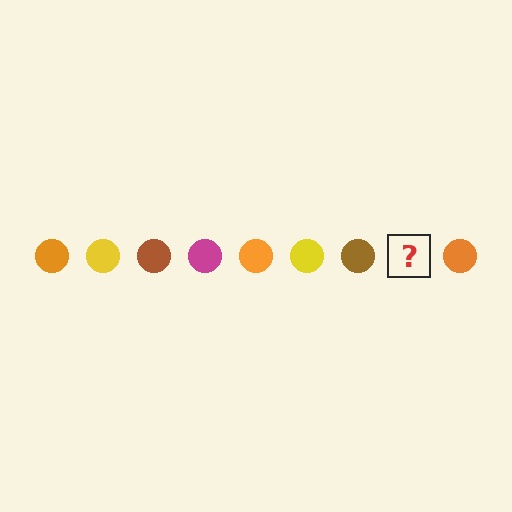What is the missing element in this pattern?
The missing element is a magenta circle.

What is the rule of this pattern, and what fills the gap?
The rule is that the pattern cycles through orange, yellow, brown, magenta circles. The gap should be filled with a magenta circle.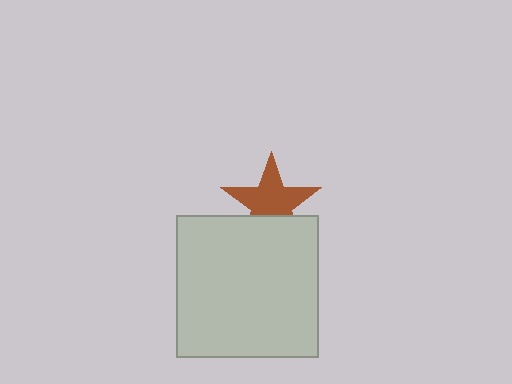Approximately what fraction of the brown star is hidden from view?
Roughly 31% of the brown star is hidden behind the light gray square.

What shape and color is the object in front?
The object in front is a light gray square.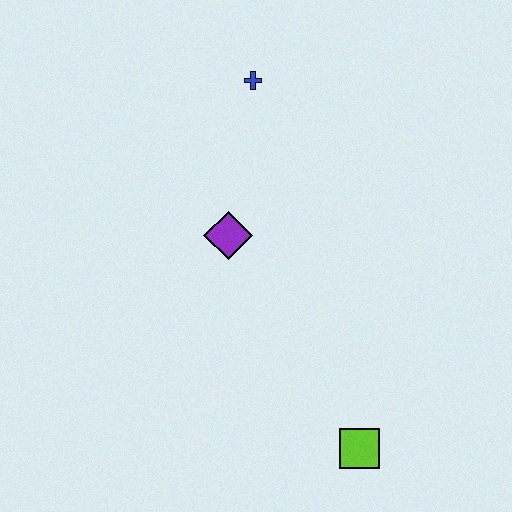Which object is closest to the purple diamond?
The blue cross is closest to the purple diamond.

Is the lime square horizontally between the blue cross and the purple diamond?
No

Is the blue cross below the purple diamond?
No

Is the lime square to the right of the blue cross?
Yes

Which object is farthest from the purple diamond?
The lime square is farthest from the purple diamond.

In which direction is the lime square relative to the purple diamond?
The lime square is below the purple diamond.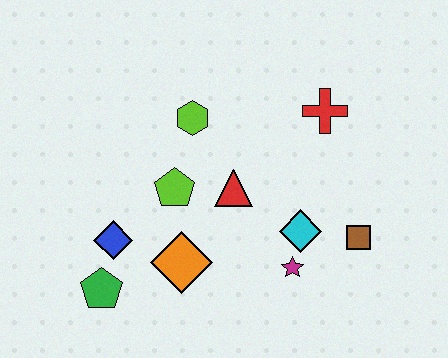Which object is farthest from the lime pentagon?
The brown square is farthest from the lime pentagon.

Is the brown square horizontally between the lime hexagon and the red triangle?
No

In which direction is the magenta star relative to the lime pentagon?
The magenta star is to the right of the lime pentagon.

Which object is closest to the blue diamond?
The green pentagon is closest to the blue diamond.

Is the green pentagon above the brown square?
No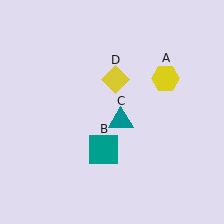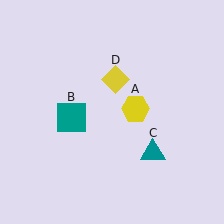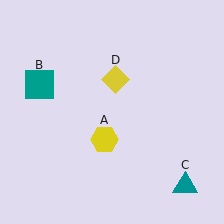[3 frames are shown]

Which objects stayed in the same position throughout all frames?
Yellow diamond (object D) remained stationary.